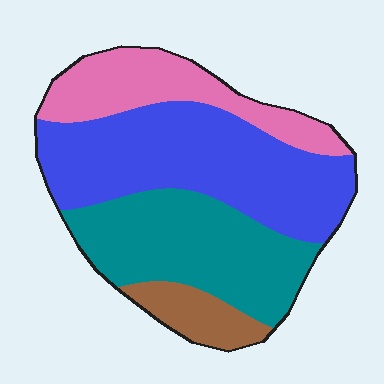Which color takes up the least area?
Brown, at roughly 10%.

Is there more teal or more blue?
Blue.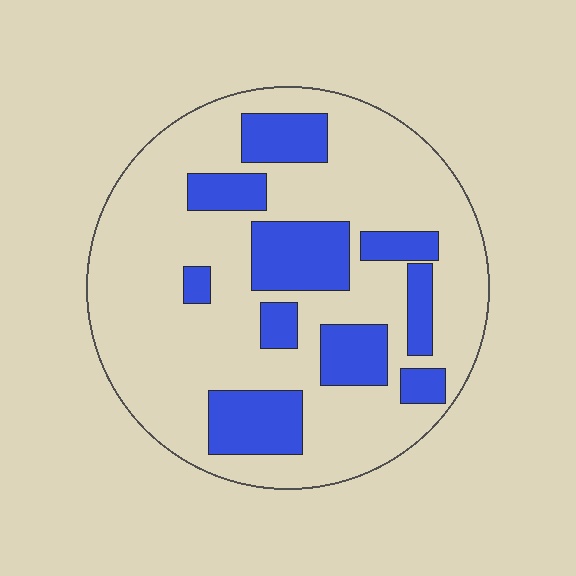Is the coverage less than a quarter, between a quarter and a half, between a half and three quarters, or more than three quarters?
Between a quarter and a half.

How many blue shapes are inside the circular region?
10.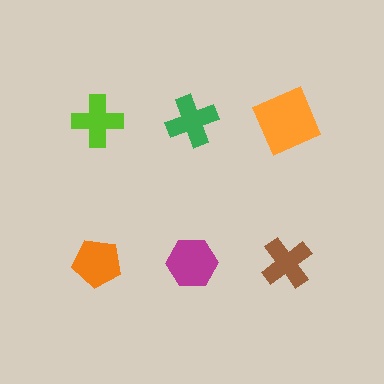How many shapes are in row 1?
3 shapes.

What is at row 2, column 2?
A magenta hexagon.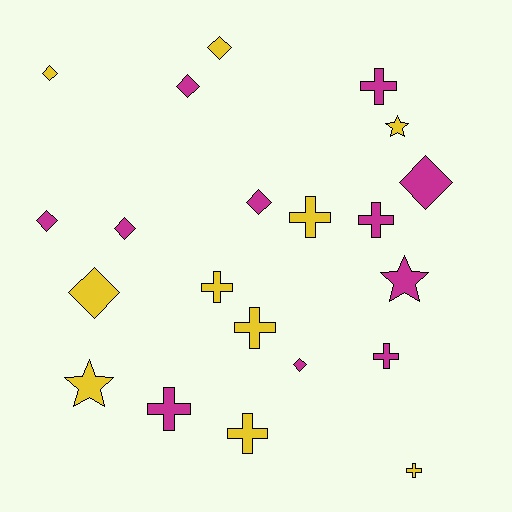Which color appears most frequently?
Magenta, with 11 objects.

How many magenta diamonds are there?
There are 6 magenta diamonds.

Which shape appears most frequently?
Diamond, with 9 objects.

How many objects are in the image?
There are 21 objects.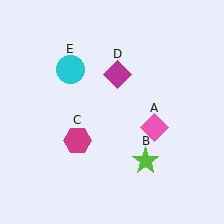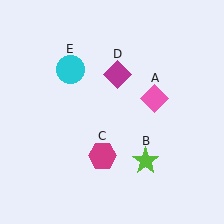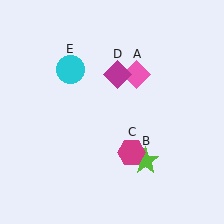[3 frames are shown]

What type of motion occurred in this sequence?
The pink diamond (object A), magenta hexagon (object C) rotated counterclockwise around the center of the scene.